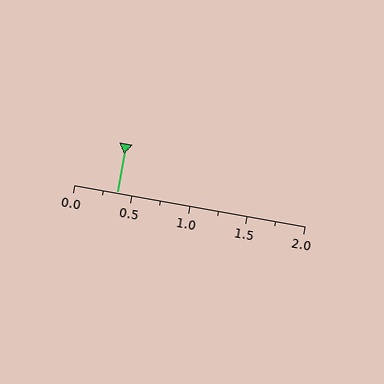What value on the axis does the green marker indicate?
The marker indicates approximately 0.38.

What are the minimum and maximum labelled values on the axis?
The axis runs from 0.0 to 2.0.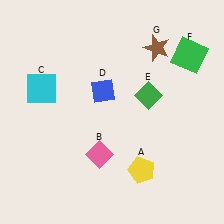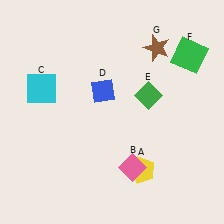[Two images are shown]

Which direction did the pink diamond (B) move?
The pink diamond (B) moved right.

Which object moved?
The pink diamond (B) moved right.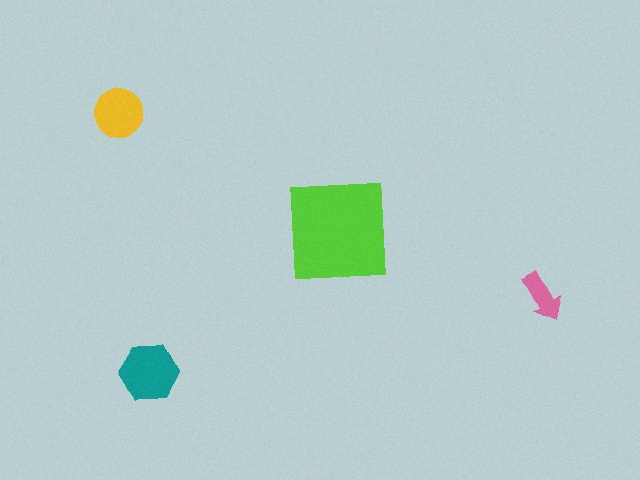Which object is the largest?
The lime square.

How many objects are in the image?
There are 4 objects in the image.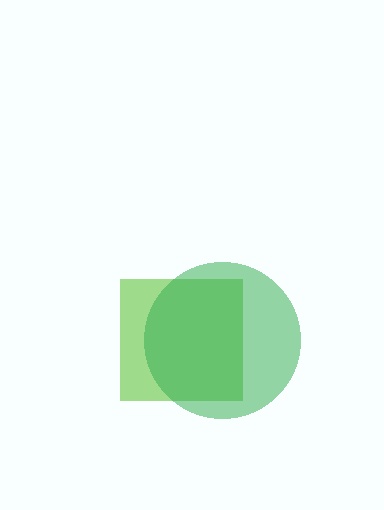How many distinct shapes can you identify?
There are 2 distinct shapes: a lime square, a green circle.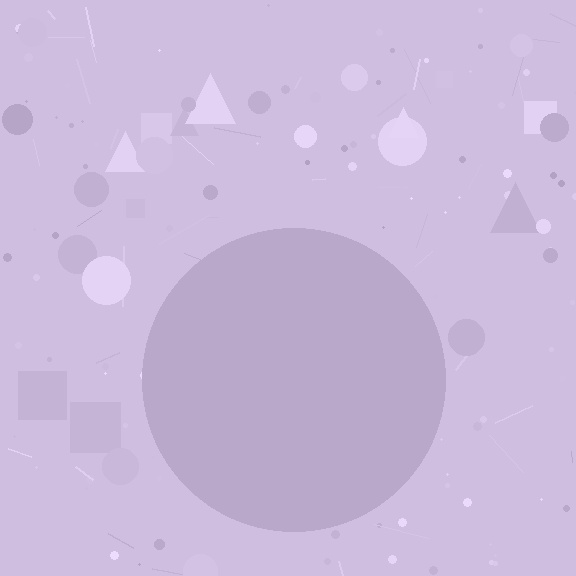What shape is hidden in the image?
A circle is hidden in the image.